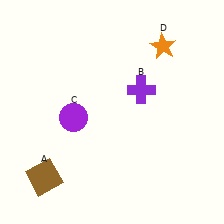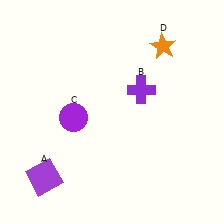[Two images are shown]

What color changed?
The square (A) changed from brown in Image 1 to purple in Image 2.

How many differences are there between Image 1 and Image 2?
There is 1 difference between the two images.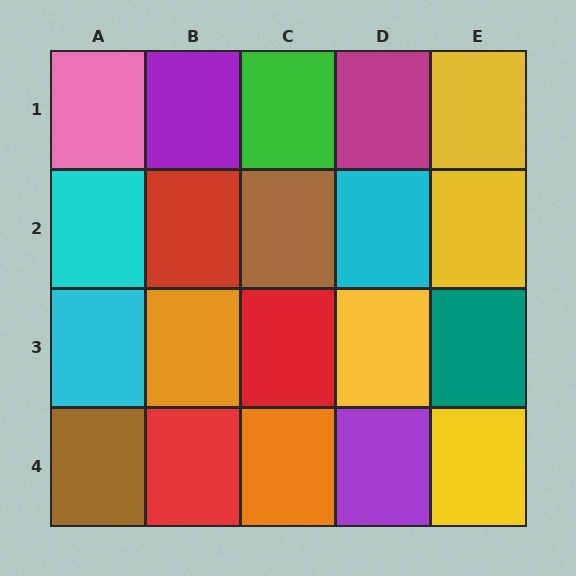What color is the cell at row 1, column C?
Green.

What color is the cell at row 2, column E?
Yellow.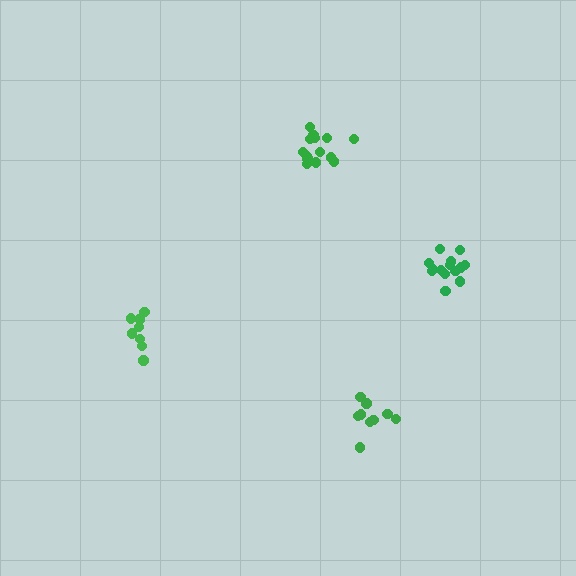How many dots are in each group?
Group 1: 14 dots, Group 2: 9 dots, Group 3: 14 dots, Group 4: 9 dots (46 total).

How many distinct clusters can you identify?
There are 4 distinct clusters.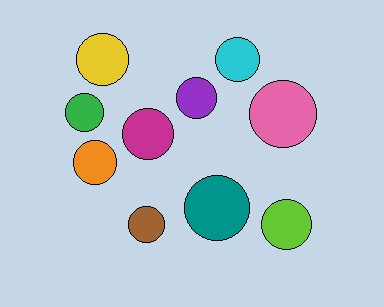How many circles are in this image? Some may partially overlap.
There are 10 circles.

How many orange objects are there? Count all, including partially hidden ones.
There is 1 orange object.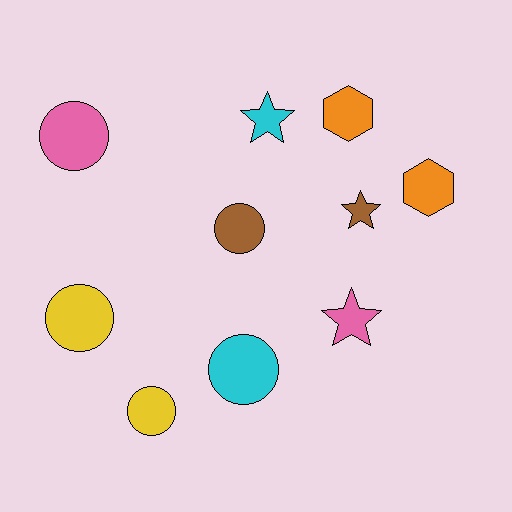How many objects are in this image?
There are 10 objects.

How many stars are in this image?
There are 3 stars.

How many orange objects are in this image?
There are 2 orange objects.